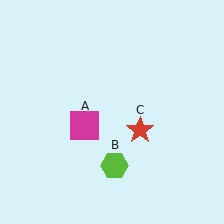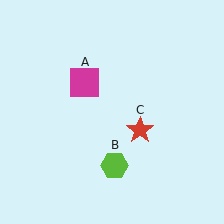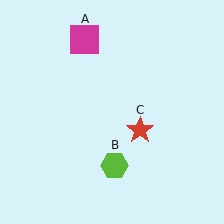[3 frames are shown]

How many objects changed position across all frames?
1 object changed position: magenta square (object A).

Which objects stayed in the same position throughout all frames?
Lime hexagon (object B) and red star (object C) remained stationary.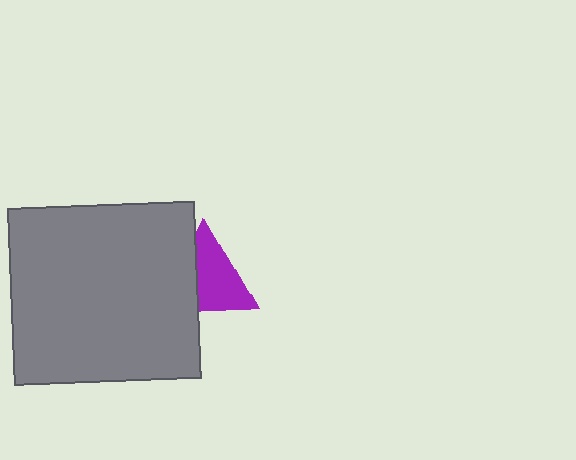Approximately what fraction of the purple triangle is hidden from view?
Roughly 36% of the purple triangle is hidden behind the gray rectangle.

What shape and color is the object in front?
The object in front is a gray rectangle.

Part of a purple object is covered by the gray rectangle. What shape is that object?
It is a triangle.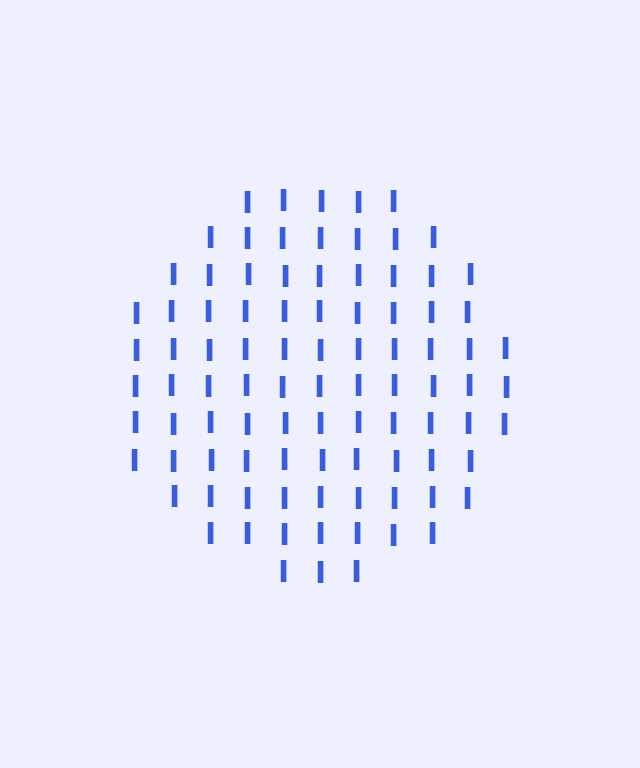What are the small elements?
The small elements are letter I's.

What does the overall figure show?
The overall figure shows a circle.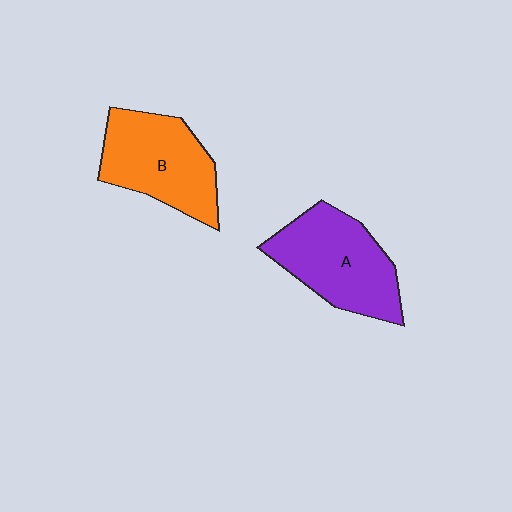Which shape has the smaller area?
Shape B (orange).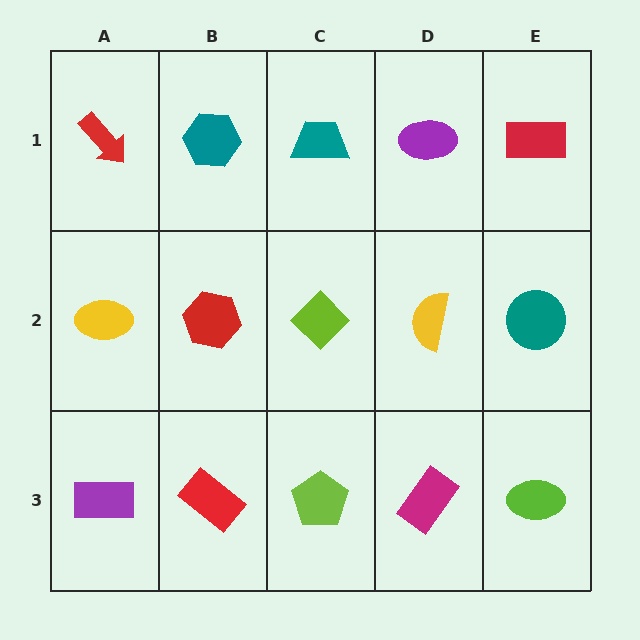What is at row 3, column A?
A purple rectangle.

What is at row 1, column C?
A teal trapezoid.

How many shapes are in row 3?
5 shapes.